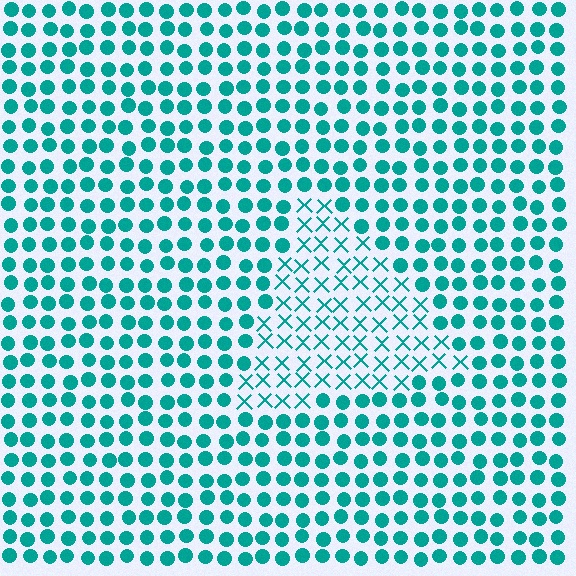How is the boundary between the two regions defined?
The boundary is defined by a change in element shape: X marks inside vs. circles outside. All elements share the same color and spacing.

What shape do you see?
I see a triangle.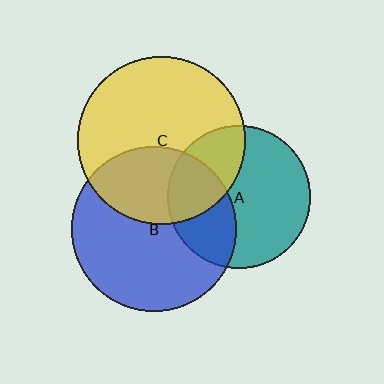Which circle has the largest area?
Circle C (yellow).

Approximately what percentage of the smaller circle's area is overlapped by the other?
Approximately 30%.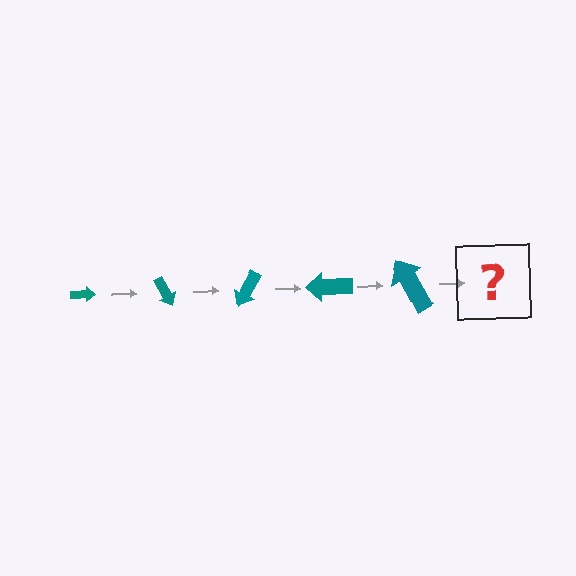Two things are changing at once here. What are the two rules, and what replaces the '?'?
The two rules are that the arrow grows larger each step and it rotates 60 degrees each step. The '?' should be an arrow, larger than the previous one and rotated 300 degrees from the start.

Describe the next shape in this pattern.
It should be an arrow, larger than the previous one and rotated 300 degrees from the start.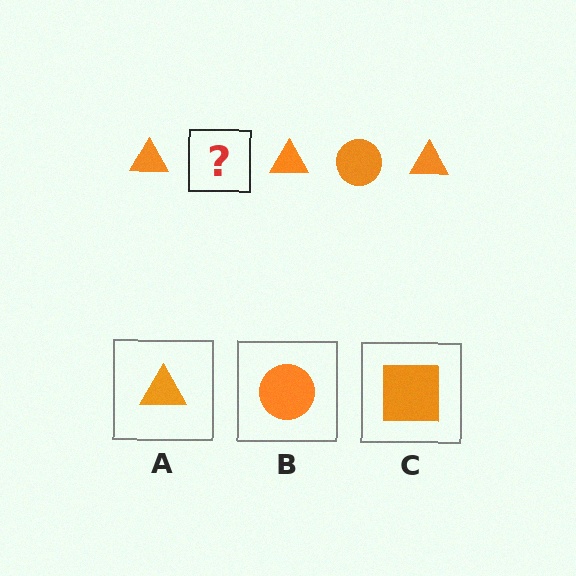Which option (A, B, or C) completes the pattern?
B.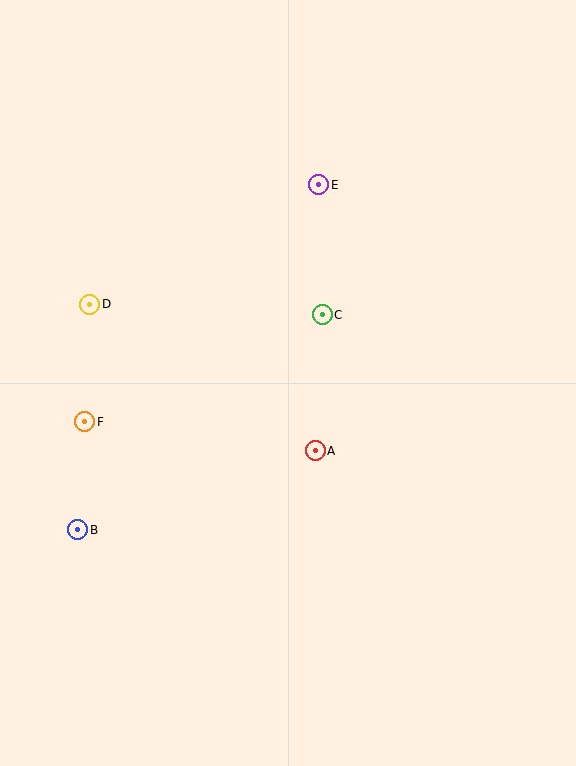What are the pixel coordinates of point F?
Point F is at (85, 422).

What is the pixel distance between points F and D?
The distance between F and D is 117 pixels.